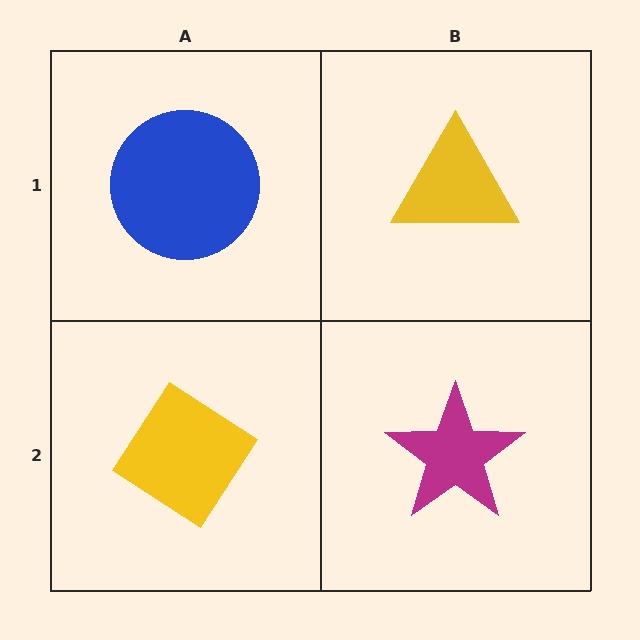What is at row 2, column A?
A yellow diamond.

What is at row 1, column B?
A yellow triangle.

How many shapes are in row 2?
2 shapes.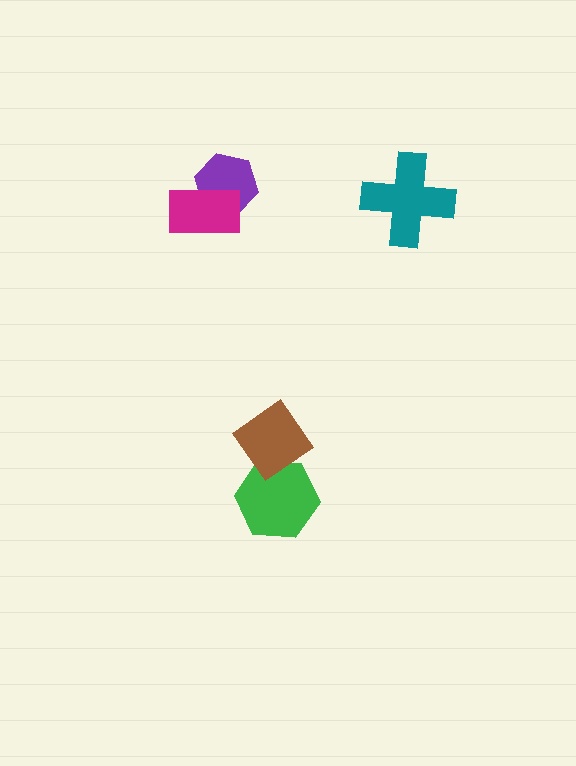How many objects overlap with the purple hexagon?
1 object overlaps with the purple hexagon.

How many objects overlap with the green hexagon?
1 object overlaps with the green hexagon.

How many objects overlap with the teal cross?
0 objects overlap with the teal cross.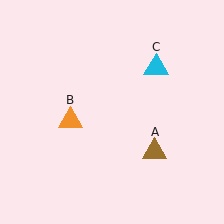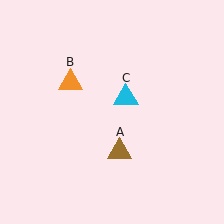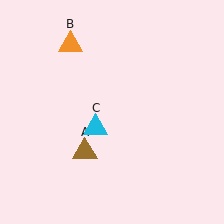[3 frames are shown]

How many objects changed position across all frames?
3 objects changed position: brown triangle (object A), orange triangle (object B), cyan triangle (object C).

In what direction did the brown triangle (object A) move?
The brown triangle (object A) moved left.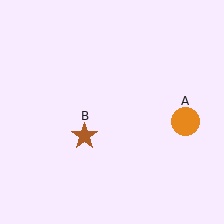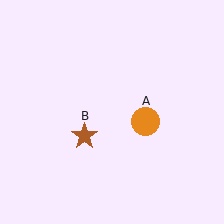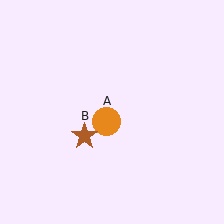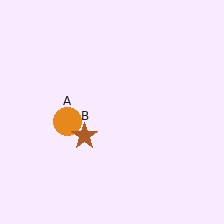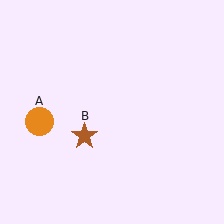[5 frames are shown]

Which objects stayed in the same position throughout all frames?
Brown star (object B) remained stationary.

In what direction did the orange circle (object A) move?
The orange circle (object A) moved left.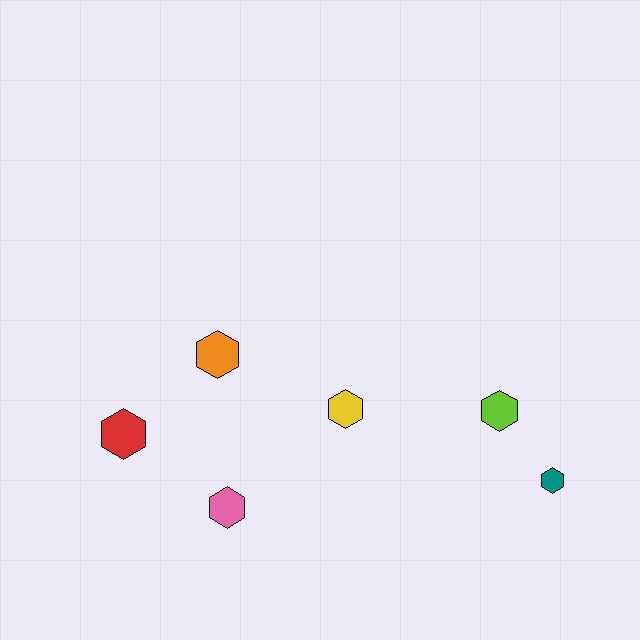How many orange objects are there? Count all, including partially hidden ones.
There is 1 orange object.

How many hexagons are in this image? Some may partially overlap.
There are 6 hexagons.